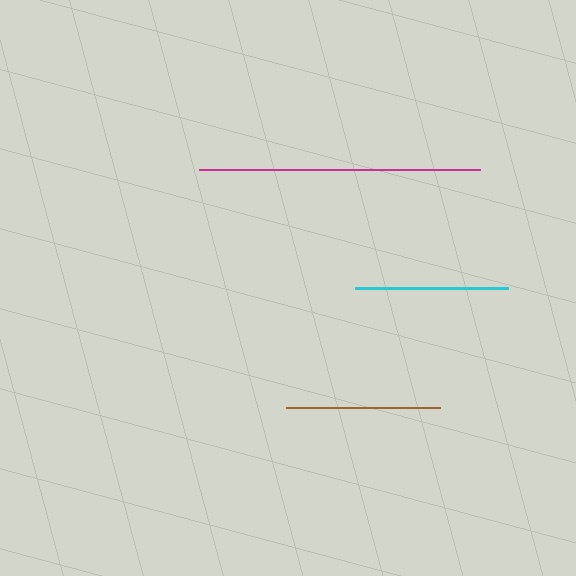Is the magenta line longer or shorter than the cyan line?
The magenta line is longer than the cyan line.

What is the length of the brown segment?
The brown segment is approximately 154 pixels long.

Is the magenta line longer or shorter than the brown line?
The magenta line is longer than the brown line.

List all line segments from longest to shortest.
From longest to shortest: magenta, brown, cyan.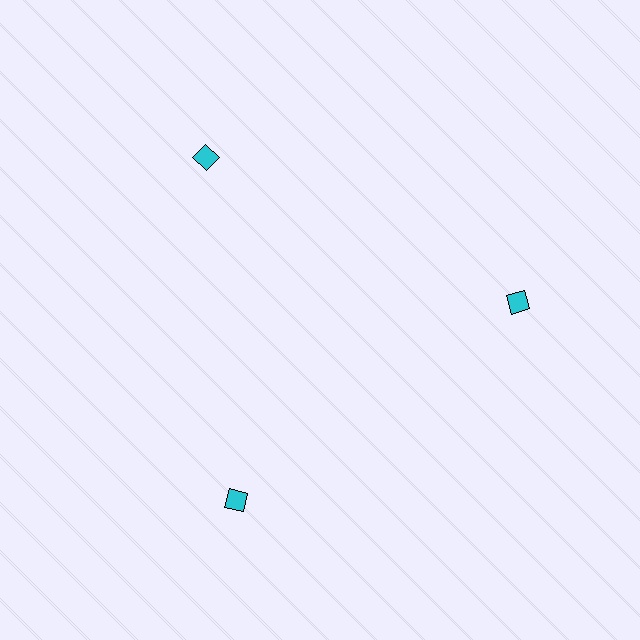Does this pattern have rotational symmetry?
Yes, this pattern has 3-fold rotational symmetry. It looks the same after rotating 120 degrees around the center.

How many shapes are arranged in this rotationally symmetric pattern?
There are 3 shapes, arranged in 3 groups of 1.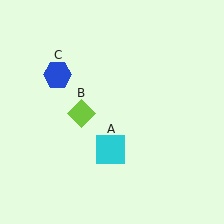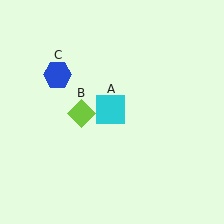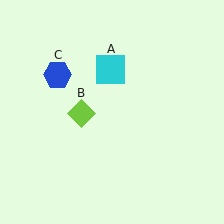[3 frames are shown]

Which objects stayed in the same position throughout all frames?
Lime diamond (object B) and blue hexagon (object C) remained stationary.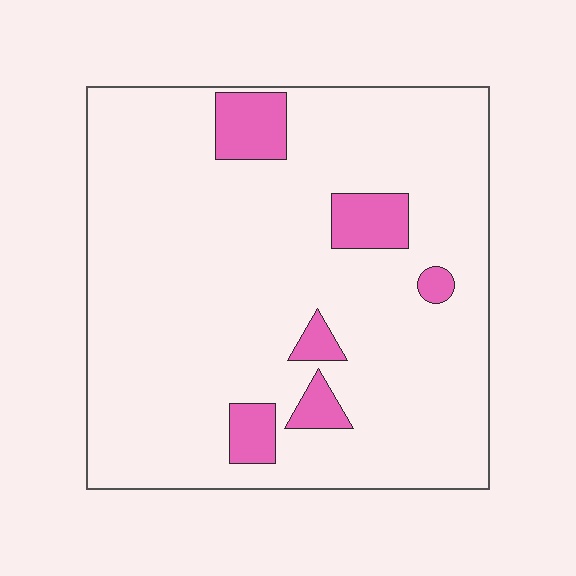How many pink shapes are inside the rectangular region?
6.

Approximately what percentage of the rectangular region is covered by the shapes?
Approximately 10%.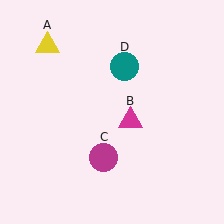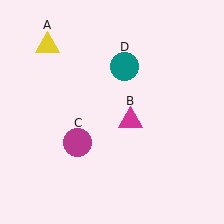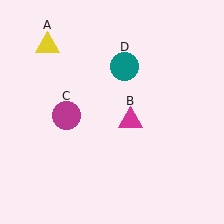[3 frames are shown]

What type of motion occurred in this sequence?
The magenta circle (object C) rotated clockwise around the center of the scene.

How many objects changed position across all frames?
1 object changed position: magenta circle (object C).